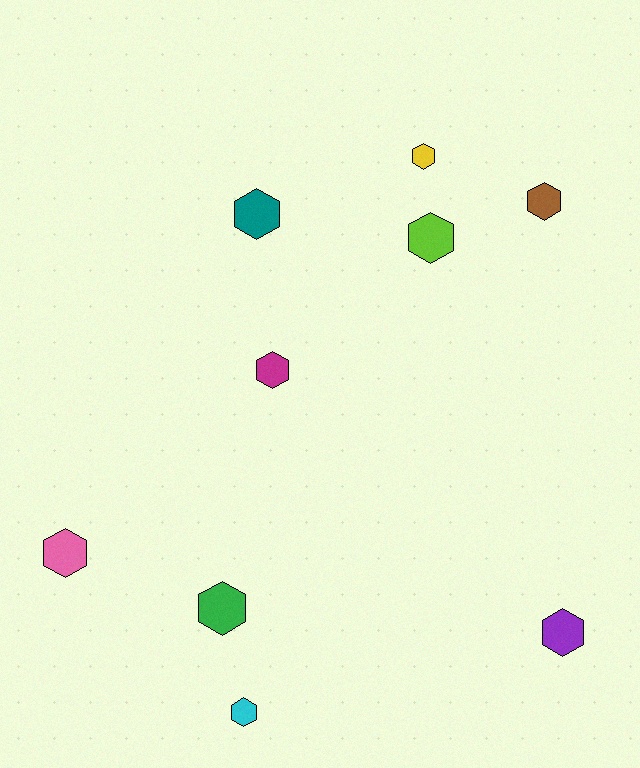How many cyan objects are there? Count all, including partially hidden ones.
There is 1 cyan object.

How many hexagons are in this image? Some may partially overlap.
There are 9 hexagons.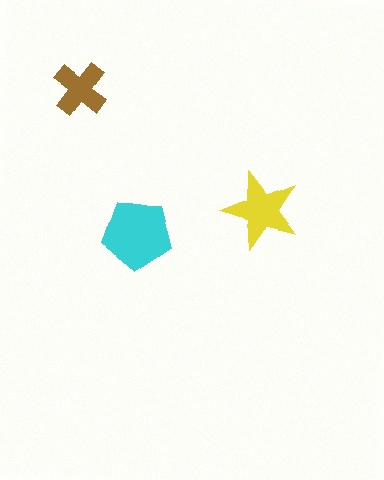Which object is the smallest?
The brown cross.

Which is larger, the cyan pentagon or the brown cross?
The cyan pentagon.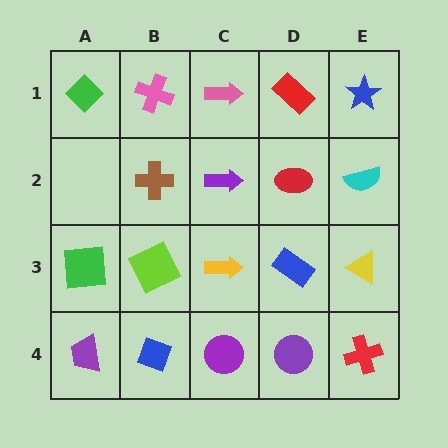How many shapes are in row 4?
5 shapes.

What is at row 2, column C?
A purple arrow.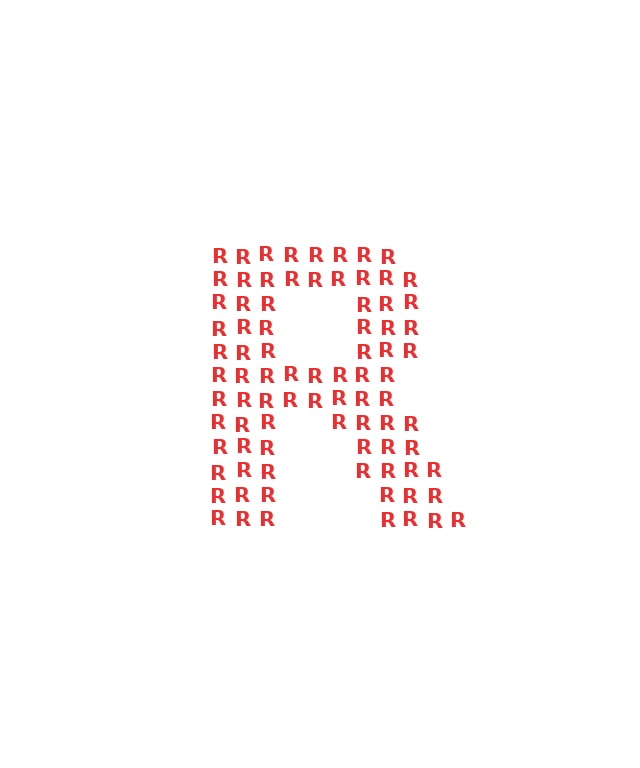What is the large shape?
The large shape is the letter R.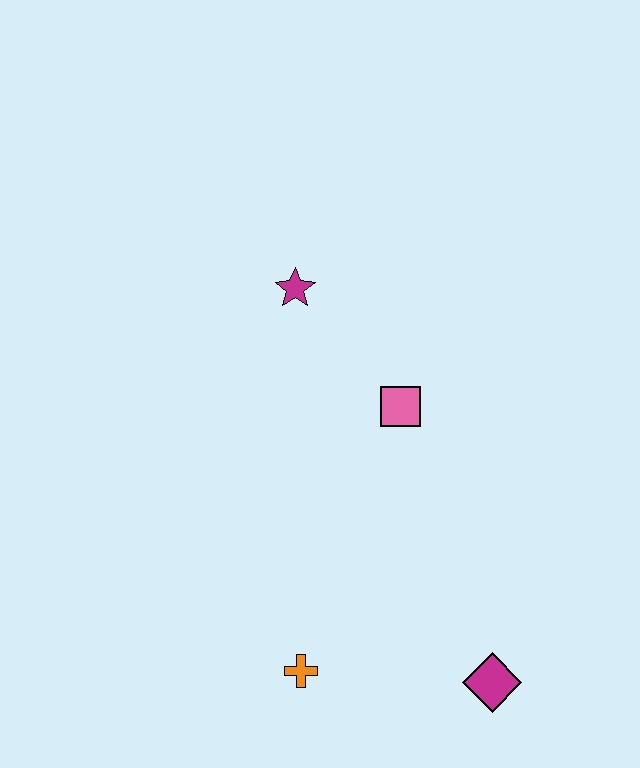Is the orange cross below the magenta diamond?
No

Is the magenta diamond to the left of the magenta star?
No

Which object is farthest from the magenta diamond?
The magenta star is farthest from the magenta diamond.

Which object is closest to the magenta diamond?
The orange cross is closest to the magenta diamond.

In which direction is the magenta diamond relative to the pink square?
The magenta diamond is below the pink square.